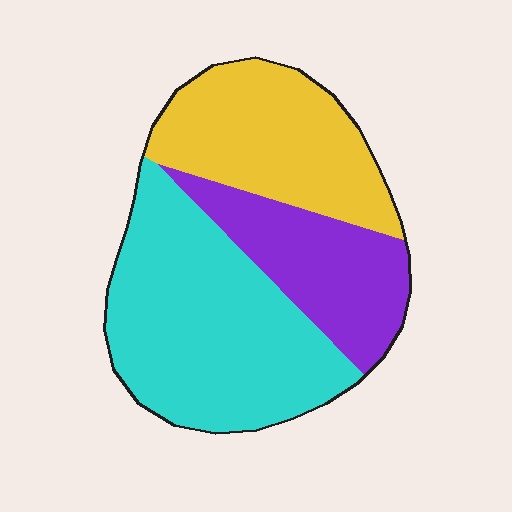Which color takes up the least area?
Purple, at roughly 25%.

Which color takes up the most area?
Cyan, at roughly 45%.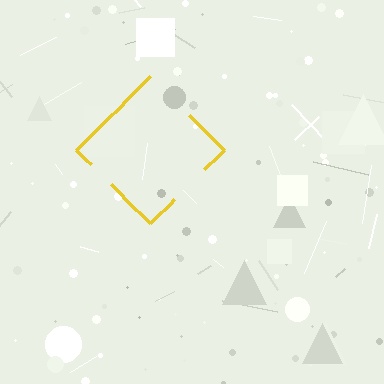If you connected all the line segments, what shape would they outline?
They would outline a diamond.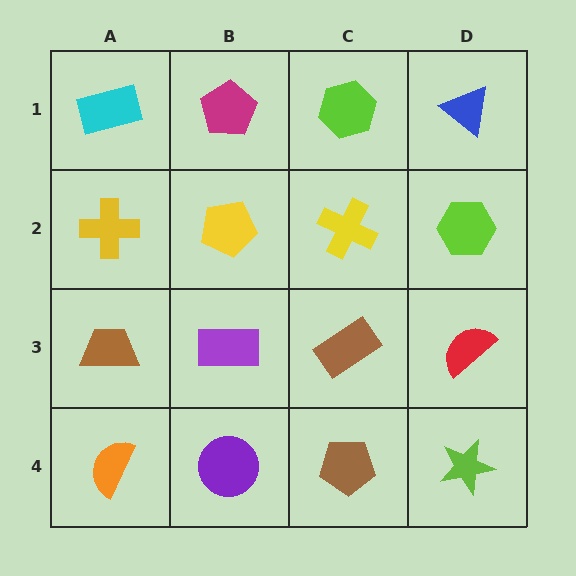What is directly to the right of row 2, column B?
A yellow cross.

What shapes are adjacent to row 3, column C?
A yellow cross (row 2, column C), a brown pentagon (row 4, column C), a purple rectangle (row 3, column B), a red semicircle (row 3, column D).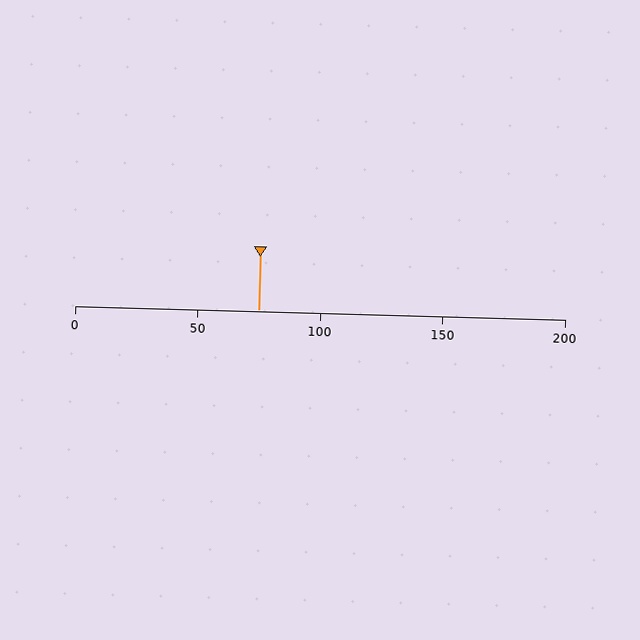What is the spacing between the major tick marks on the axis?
The major ticks are spaced 50 apart.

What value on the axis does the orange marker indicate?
The marker indicates approximately 75.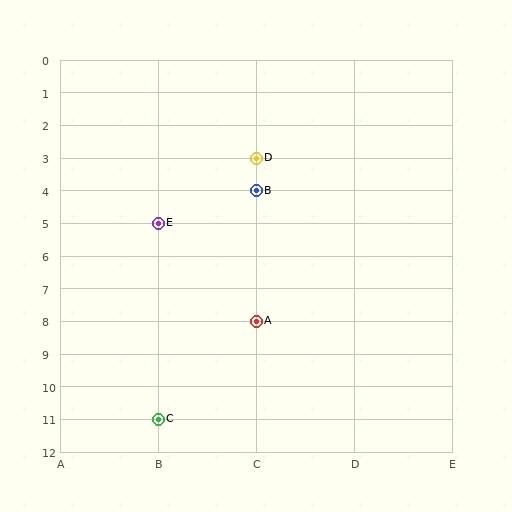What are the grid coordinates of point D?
Point D is at grid coordinates (C, 3).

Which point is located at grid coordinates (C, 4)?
Point B is at (C, 4).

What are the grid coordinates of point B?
Point B is at grid coordinates (C, 4).